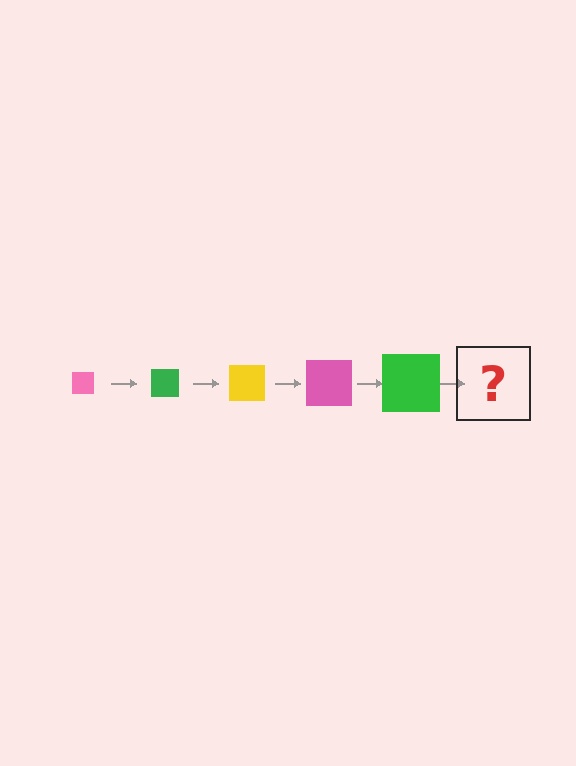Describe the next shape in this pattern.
It should be a yellow square, larger than the previous one.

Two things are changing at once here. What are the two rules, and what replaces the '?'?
The two rules are that the square grows larger each step and the color cycles through pink, green, and yellow. The '?' should be a yellow square, larger than the previous one.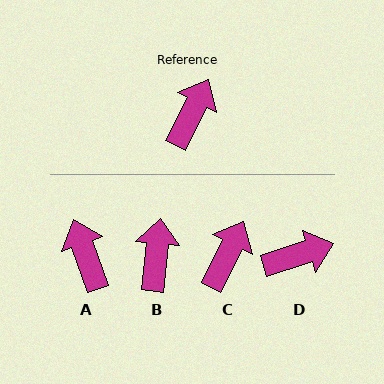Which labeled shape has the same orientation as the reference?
C.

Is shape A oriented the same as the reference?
No, it is off by about 46 degrees.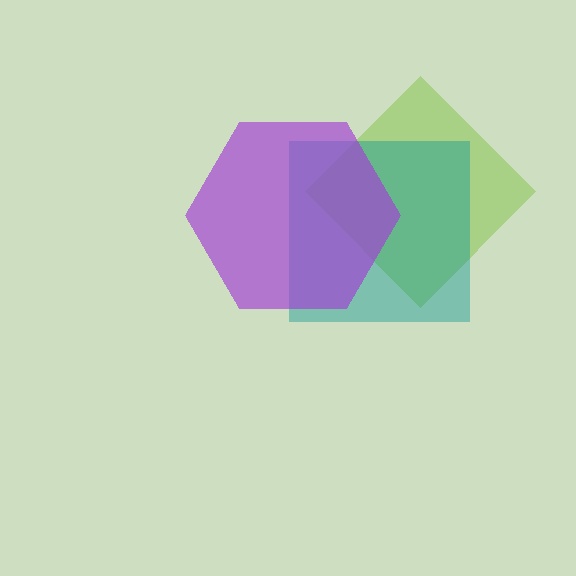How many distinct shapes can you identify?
There are 3 distinct shapes: a lime diamond, a teal square, a purple hexagon.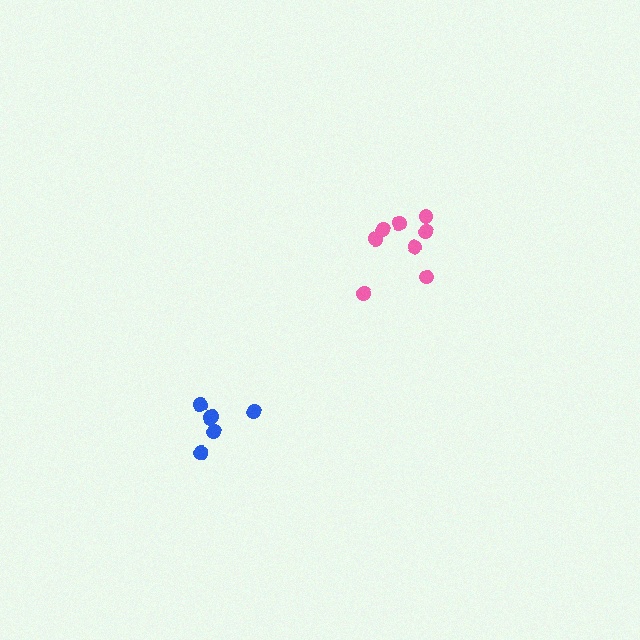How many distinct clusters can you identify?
There are 2 distinct clusters.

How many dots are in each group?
Group 1: 6 dots, Group 2: 8 dots (14 total).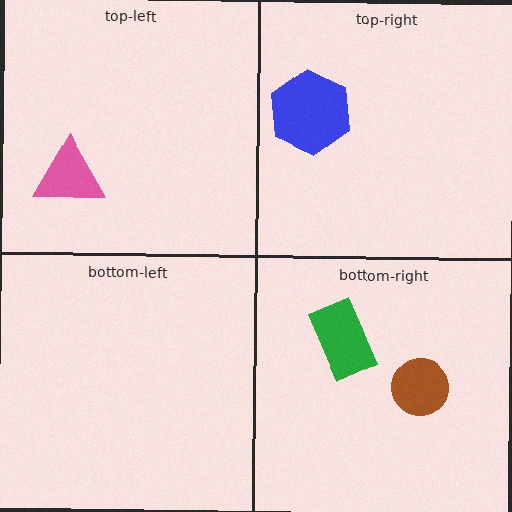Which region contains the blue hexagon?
The top-right region.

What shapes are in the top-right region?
The blue hexagon.